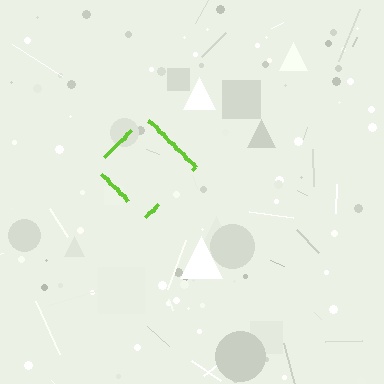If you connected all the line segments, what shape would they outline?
They would outline a diamond.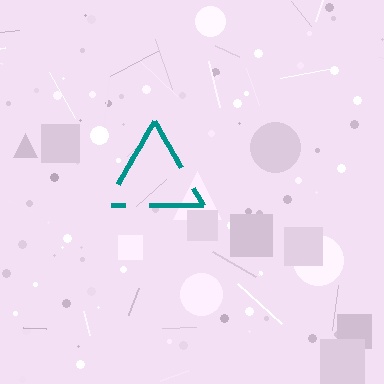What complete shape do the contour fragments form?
The contour fragments form a triangle.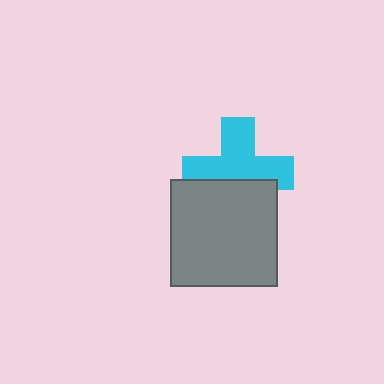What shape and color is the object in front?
The object in front is a gray square.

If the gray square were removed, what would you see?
You would see the complete cyan cross.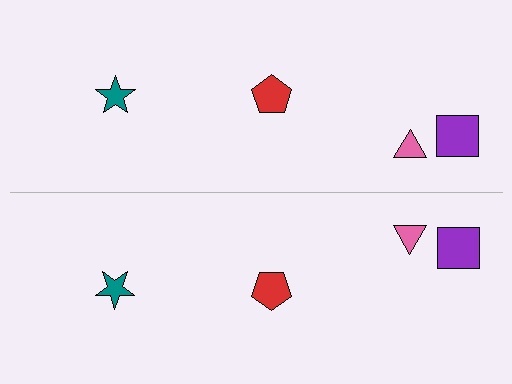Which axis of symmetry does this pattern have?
The pattern has a horizontal axis of symmetry running through the center of the image.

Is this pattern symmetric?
Yes, this pattern has bilateral (reflection) symmetry.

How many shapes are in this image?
There are 8 shapes in this image.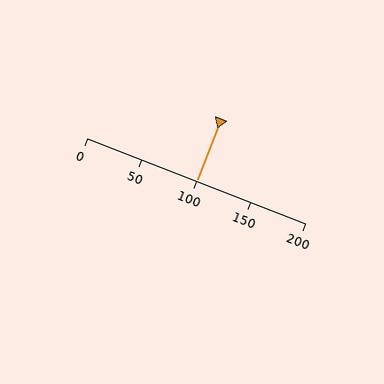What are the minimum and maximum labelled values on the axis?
The axis runs from 0 to 200.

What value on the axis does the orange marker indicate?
The marker indicates approximately 100.